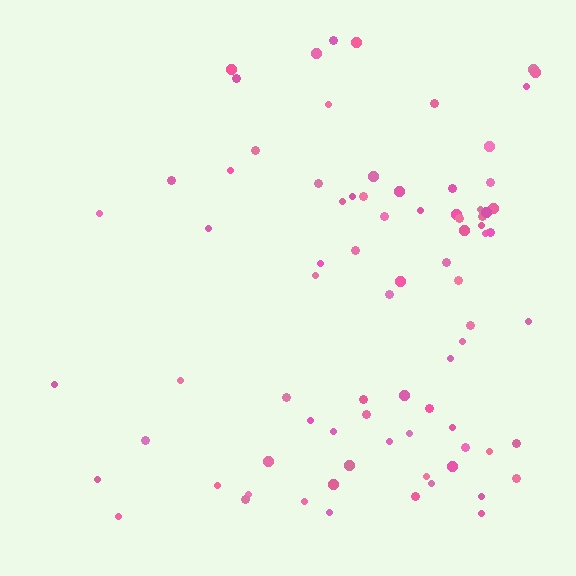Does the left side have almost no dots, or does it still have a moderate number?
Still a moderate number, just noticeably fewer than the right.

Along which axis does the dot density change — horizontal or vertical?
Horizontal.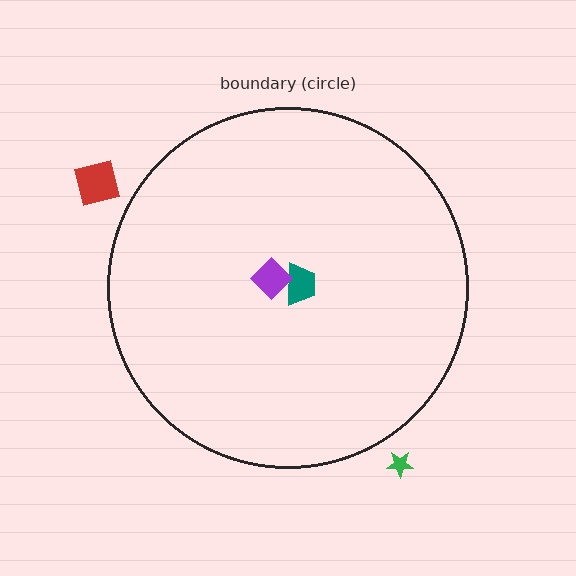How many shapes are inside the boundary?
2 inside, 2 outside.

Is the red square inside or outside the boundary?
Outside.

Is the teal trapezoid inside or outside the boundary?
Inside.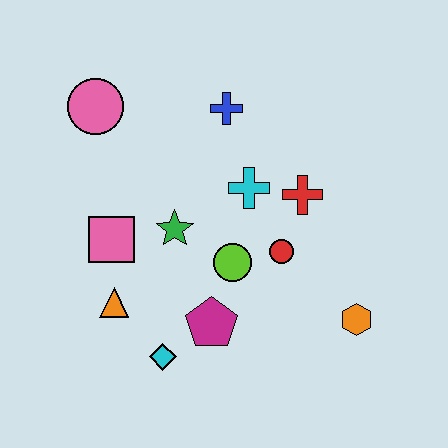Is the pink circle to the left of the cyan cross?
Yes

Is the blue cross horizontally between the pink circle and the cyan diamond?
No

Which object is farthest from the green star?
The orange hexagon is farthest from the green star.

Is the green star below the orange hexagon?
No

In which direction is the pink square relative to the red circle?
The pink square is to the left of the red circle.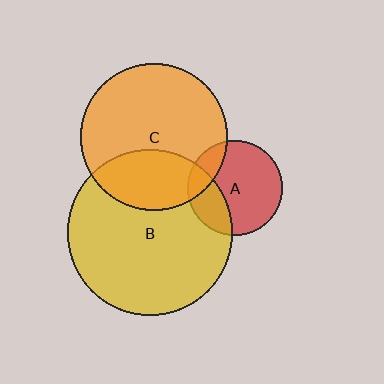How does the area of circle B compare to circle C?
Approximately 1.3 times.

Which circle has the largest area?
Circle B (yellow).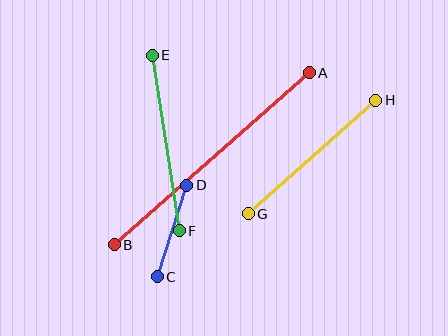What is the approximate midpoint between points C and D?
The midpoint is at approximately (172, 231) pixels.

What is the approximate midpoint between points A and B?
The midpoint is at approximately (212, 159) pixels.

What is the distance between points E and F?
The distance is approximately 178 pixels.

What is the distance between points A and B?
The distance is approximately 260 pixels.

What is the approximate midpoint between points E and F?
The midpoint is at approximately (166, 143) pixels.